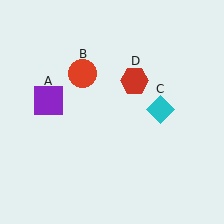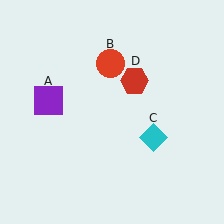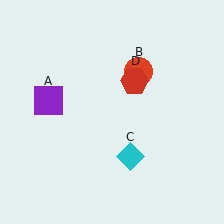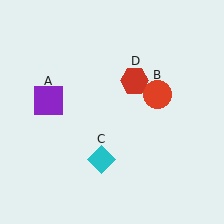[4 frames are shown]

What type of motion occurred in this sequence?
The red circle (object B), cyan diamond (object C) rotated clockwise around the center of the scene.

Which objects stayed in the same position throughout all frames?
Purple square (object A) and red hexagon (object D) remained stationary.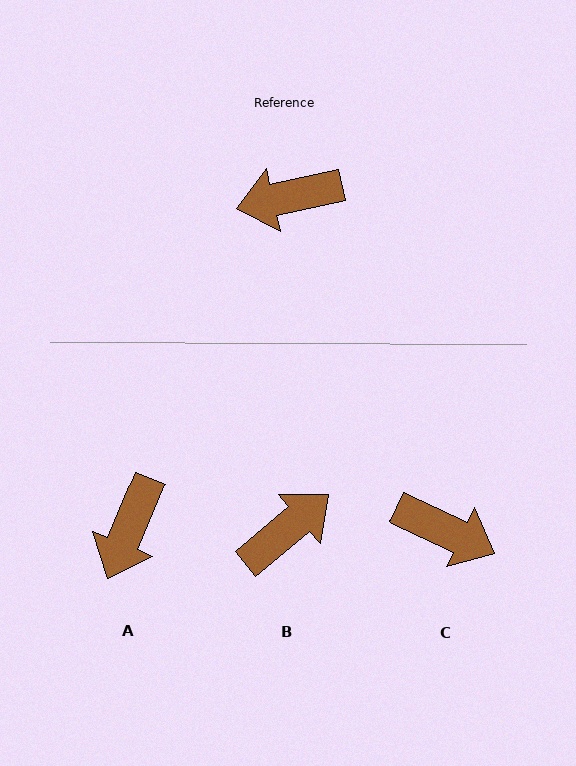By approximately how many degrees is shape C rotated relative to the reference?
Approximately 143 degrees counter-clockwise.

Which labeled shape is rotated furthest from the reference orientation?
B, about 152 degrees away.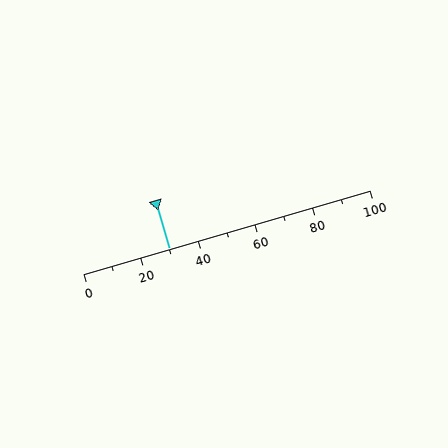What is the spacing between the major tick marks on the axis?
The major ticks are spaced 20 apart.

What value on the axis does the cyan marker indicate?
The marker indicates approximately 30.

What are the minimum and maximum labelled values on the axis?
The axis runs from 0 to 100.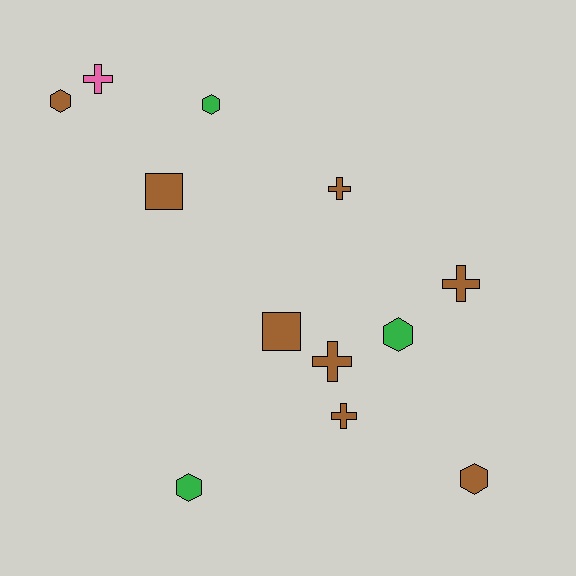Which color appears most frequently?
Brown, with 8 objects.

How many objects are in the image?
There are 12 objects.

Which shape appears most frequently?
Hexagon, with 5 objects.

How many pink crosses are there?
There is 1 pink cross.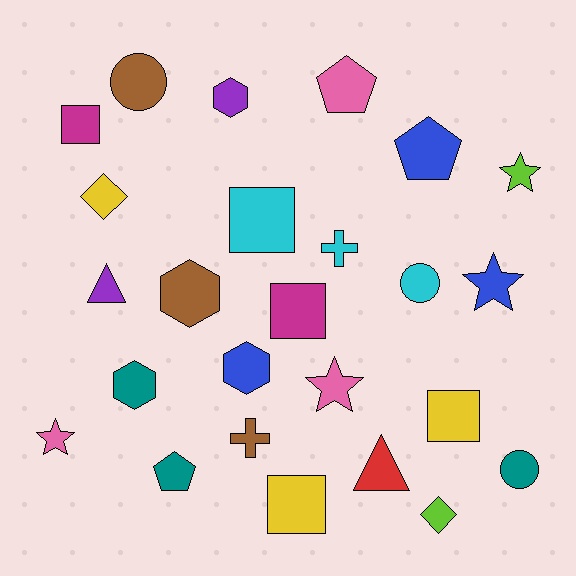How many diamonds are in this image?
There are 2 diamonds.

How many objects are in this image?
There are 25 objects.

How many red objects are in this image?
There is 1 red object.